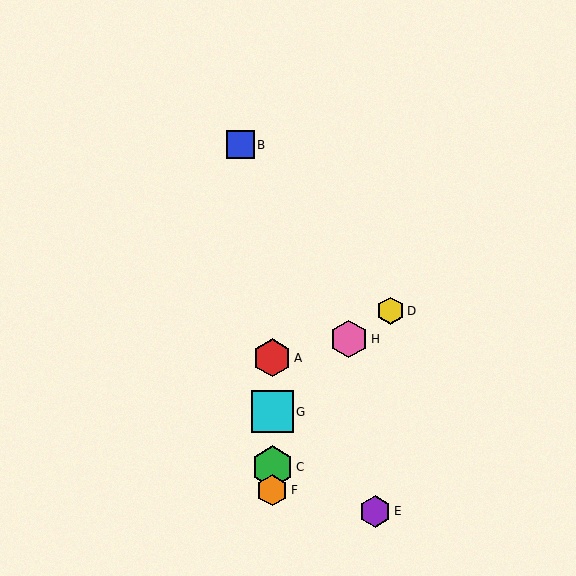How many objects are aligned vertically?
4 objects (A, C, F, G) are aligned vertically.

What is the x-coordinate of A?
Object A is at x≈272.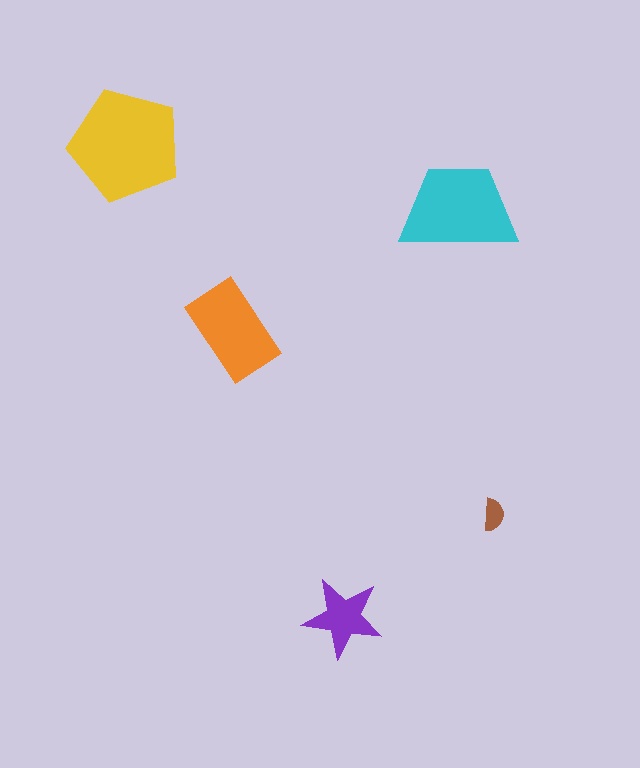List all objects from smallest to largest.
The brown semicircle, the purple star, the orange rectangle, the cyan trapezoid, the yellow pentagon.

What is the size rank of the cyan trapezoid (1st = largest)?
2nd.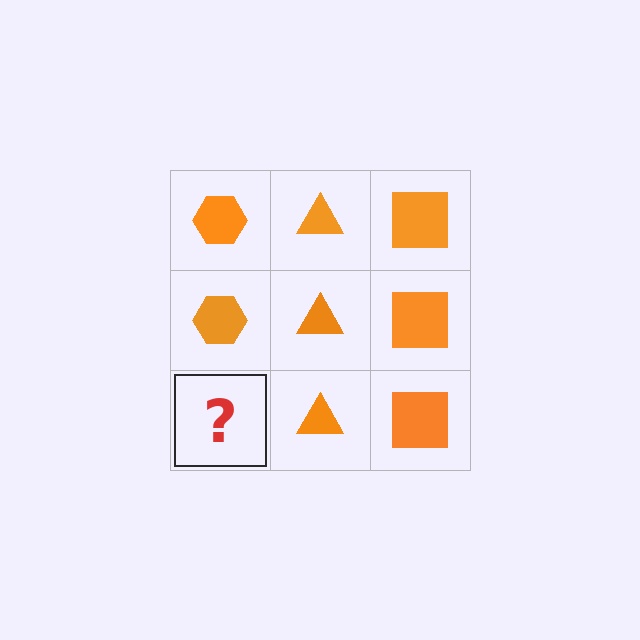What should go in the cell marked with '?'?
The missing cell should contain an orange hexagon.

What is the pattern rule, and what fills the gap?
The rule is that each column has a consistent shape. The gap should be filled with an orange hexagon.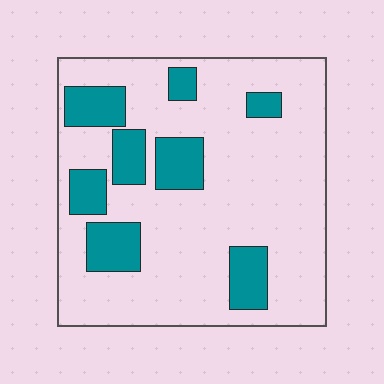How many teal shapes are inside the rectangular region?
8.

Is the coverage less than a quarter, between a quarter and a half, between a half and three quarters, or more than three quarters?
Less than a quarter.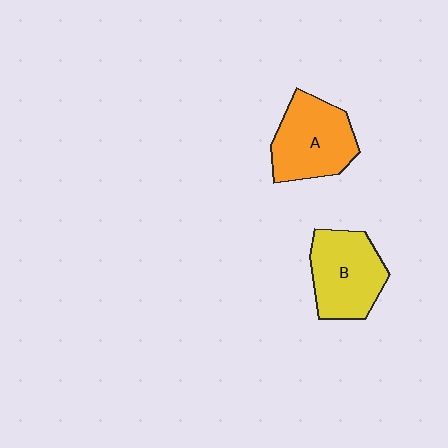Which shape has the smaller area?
Shape B (yellow).